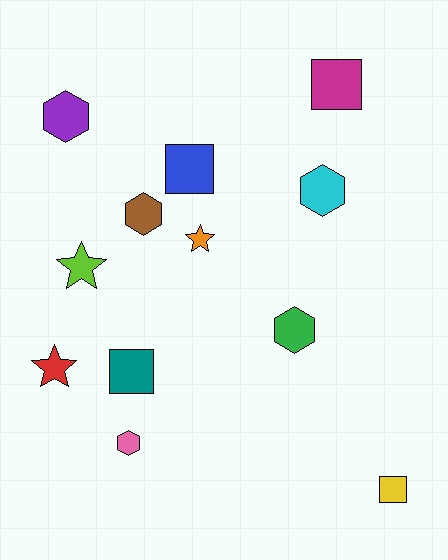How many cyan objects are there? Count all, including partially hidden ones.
There is 1 cyan object.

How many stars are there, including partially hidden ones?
There are 3 stars.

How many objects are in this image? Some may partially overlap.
There are 12 objects.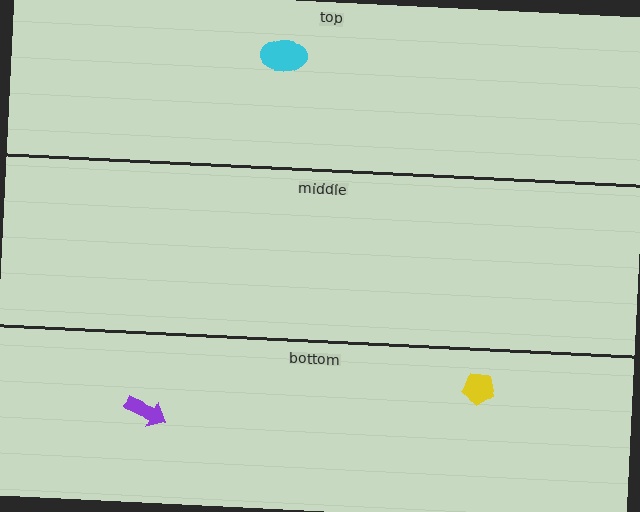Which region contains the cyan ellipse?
The top region.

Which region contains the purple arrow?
The bottom region.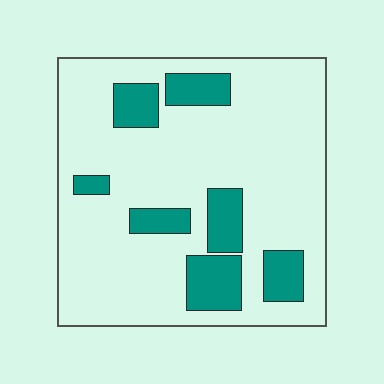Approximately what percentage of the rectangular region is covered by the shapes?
Approximately 20%.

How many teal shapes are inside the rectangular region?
7.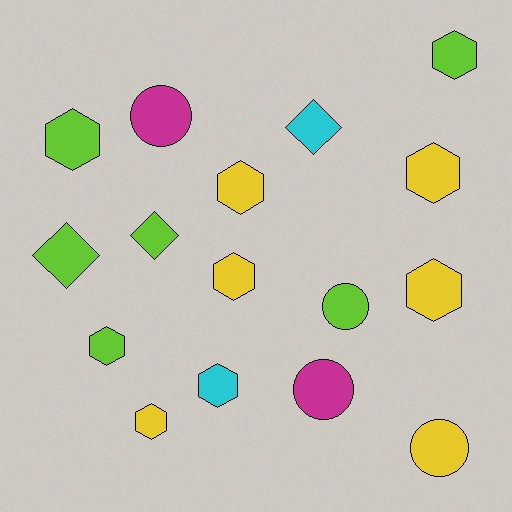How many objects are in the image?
There are 16 objects.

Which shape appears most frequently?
Hexagon, with 9 objects.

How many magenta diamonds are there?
There are no magenta diamonds.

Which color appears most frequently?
Yellow, with 6 objects.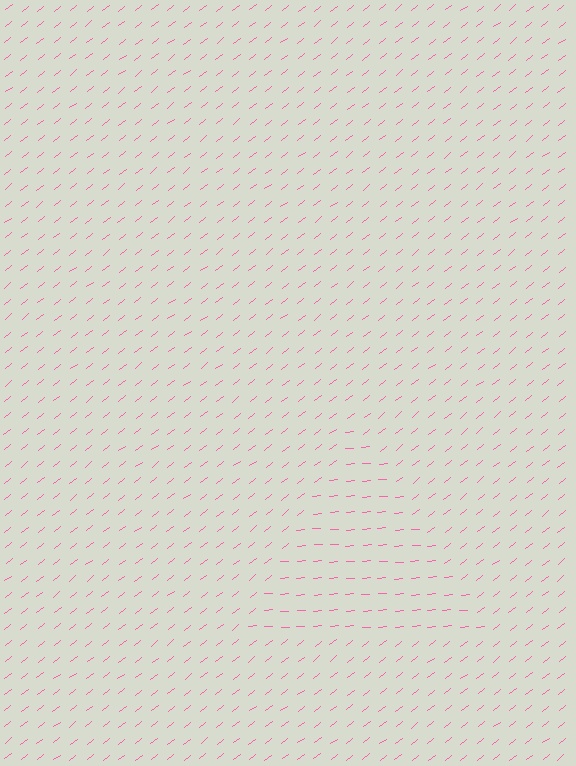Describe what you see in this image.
The image is filled with small pink line segments. A triangle region in the image has lines oriented differently from the surrounding lines, creating a visible texture boundary.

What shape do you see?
I see a triangle.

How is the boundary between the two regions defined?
The boundary is defined purely by a change in line orientation (approximately 33 degrees difference). All lines are the same color and thickness.